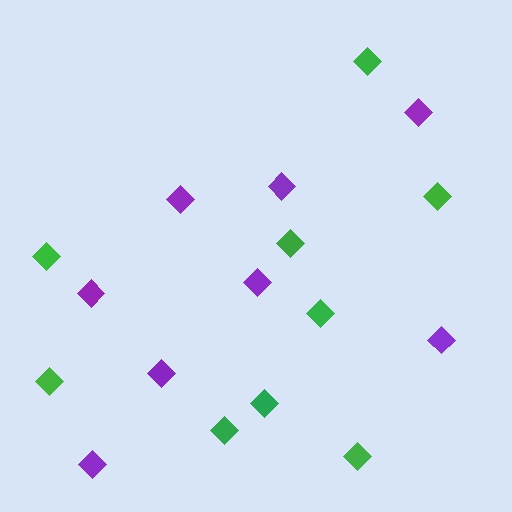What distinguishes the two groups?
There are 2 groups: one group of purple diamonds (8) and one group of green diamonds (9).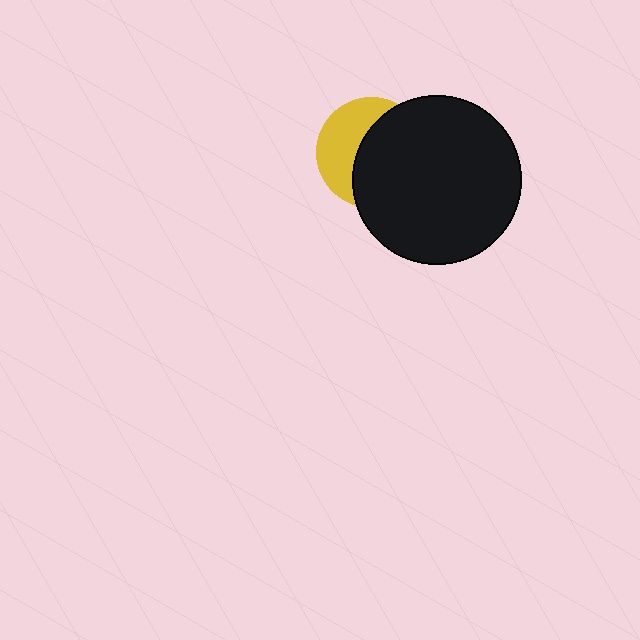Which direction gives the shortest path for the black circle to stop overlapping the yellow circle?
Moving right gives the shortest separation.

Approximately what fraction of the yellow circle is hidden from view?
Roughly 58% of the yellow circle is hidden behind the black circle.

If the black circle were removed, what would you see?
You would see the complete yellow circle.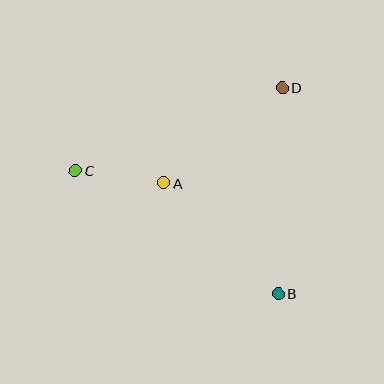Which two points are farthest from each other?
Points B and C are farthest from each other.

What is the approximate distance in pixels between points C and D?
The distance between C and D is approximately 223 pixels.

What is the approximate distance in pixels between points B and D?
The distance between B and D is approximately 206 pixels.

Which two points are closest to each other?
Points A and C are closest to each other.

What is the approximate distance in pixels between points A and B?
The distance between A and B is approximately 159 pixels.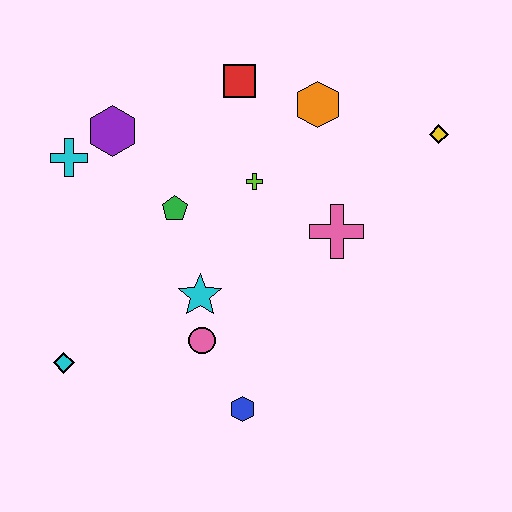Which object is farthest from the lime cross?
The cyan diamond is farthest from the lime cross.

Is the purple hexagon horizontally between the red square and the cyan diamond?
Yes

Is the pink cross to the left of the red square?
No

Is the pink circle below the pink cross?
Yes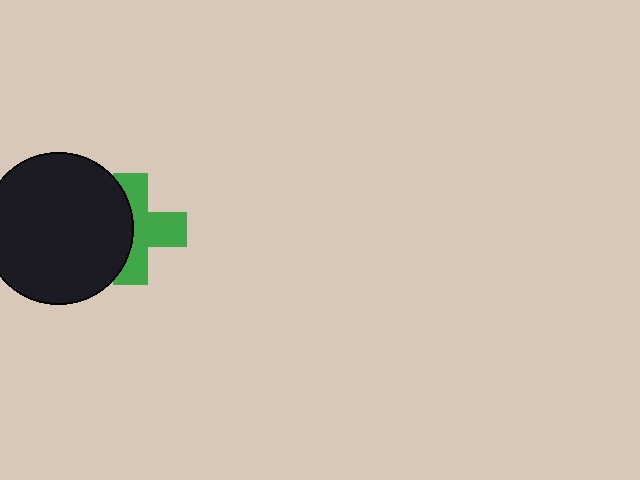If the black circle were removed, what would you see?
You would see the complete green cross.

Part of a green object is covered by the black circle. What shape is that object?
It is a cross.